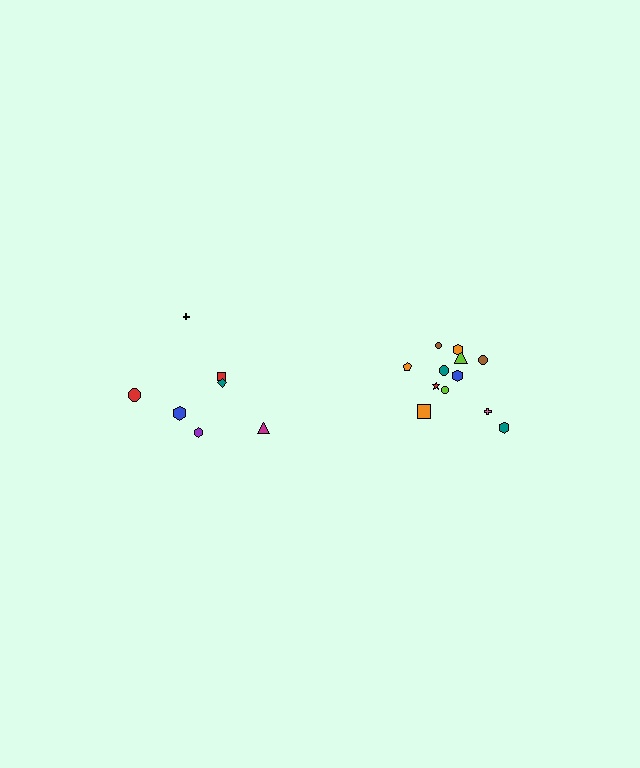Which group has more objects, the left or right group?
The right group.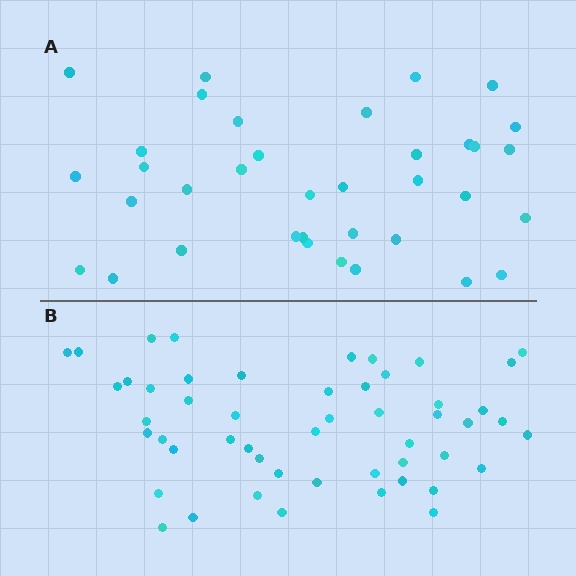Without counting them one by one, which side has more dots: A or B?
Region B (the bottom region) has more dots.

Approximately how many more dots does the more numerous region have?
Region B has approximately 15 more dots than region A.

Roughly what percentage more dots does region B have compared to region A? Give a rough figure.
About 40% more.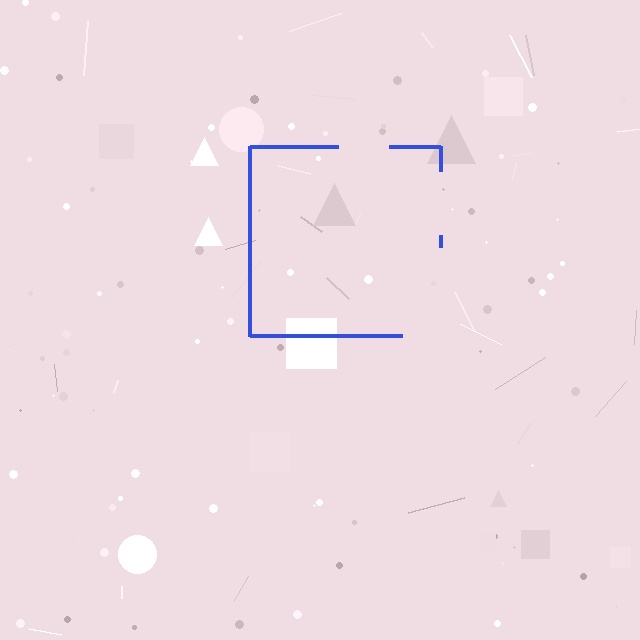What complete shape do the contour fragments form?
The contour fragments form a square.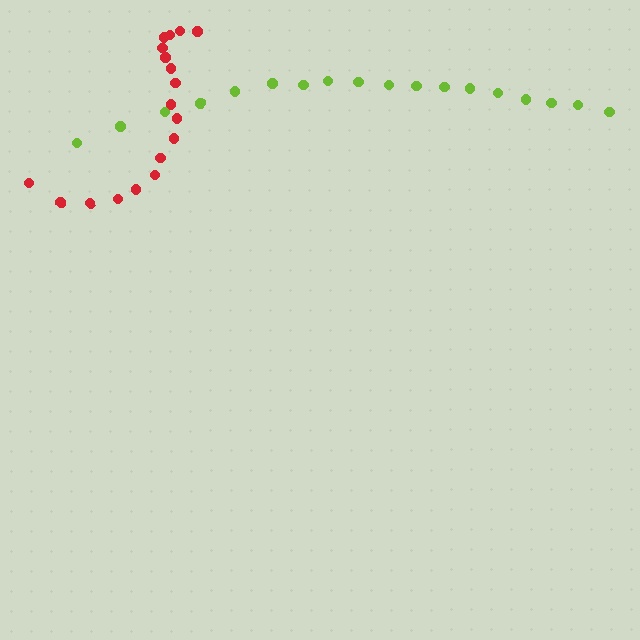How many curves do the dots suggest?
There are 2 distinct paths.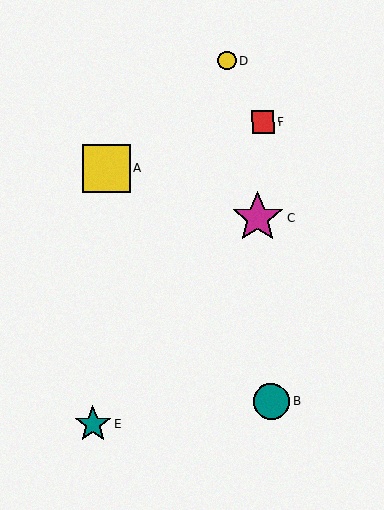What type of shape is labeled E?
Shape E is a teal star.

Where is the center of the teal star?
The center of the teal star is at (93, 425).